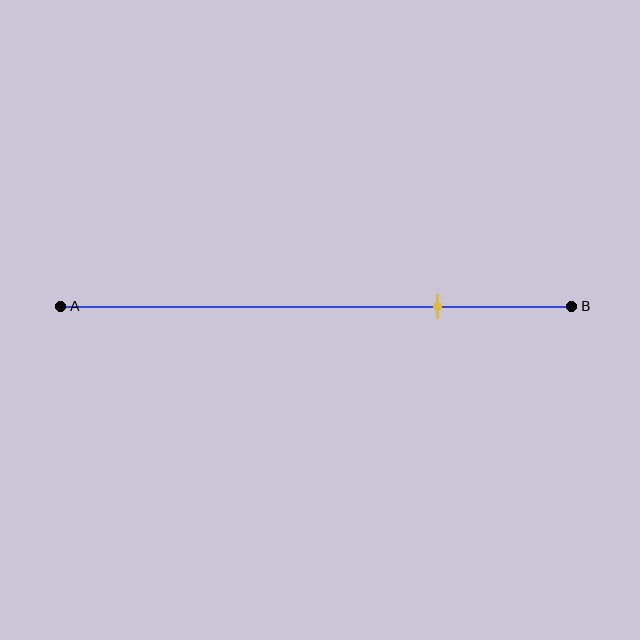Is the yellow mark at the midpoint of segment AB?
No, the mark is at about 75% from A, not at the 50% midpoint.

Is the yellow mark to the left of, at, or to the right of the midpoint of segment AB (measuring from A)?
The yellow mark is to the right of the midpoint of segment AB.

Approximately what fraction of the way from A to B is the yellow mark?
The yellow mark is approximately 75% of the way from A to B.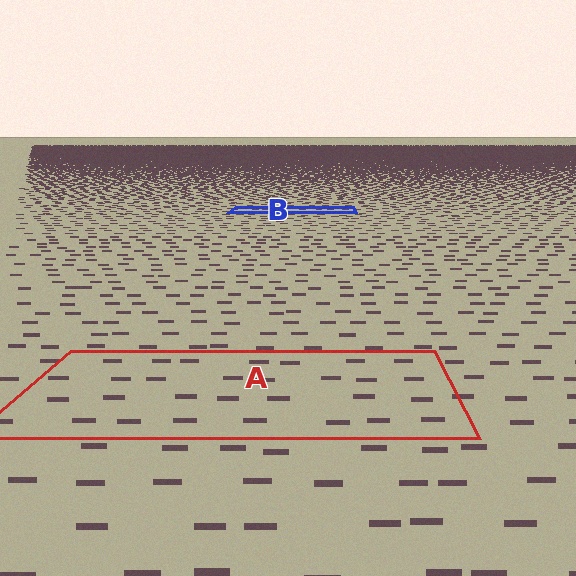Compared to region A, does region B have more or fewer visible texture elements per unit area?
Region B has more texture elements per unit area — they are packed more densely because it is farther away.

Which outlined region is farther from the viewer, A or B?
Region B is farther from the viewer — the texture elements inside it appear smaller and more densely packed.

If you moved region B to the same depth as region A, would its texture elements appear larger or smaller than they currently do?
They would appear larger. At a closer depth, the same texture elements are projected at a bigger on-screen size.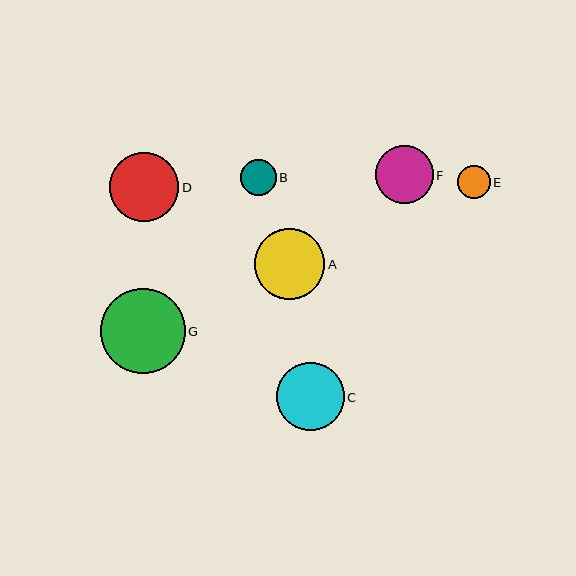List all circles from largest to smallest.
From largest to smallest: G, A, D, C, F, B, E.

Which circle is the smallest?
Circle E is the smallest with a size of approximately 33 pixels.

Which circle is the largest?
Circle G is the largest with a size of approximately 85 pixels.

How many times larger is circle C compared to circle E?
Circle C is approximately 2.1 times the size of circle E.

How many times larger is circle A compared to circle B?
Circle A is approximately 2.0 times the size of circle B.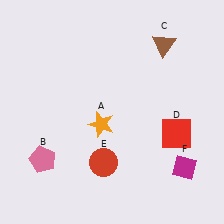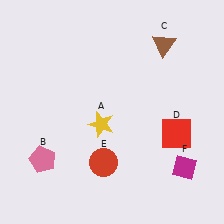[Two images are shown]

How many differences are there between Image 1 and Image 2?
There is 1 difference between the two images.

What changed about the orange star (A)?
In Image 1, A is orange. In Image 2, it changed to yellow.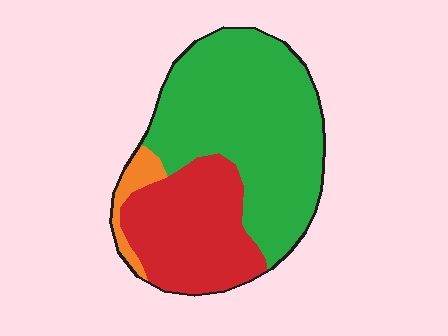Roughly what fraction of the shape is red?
Red covers around 35% of the shape.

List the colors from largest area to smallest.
From largest to smallest: green, red, orange.